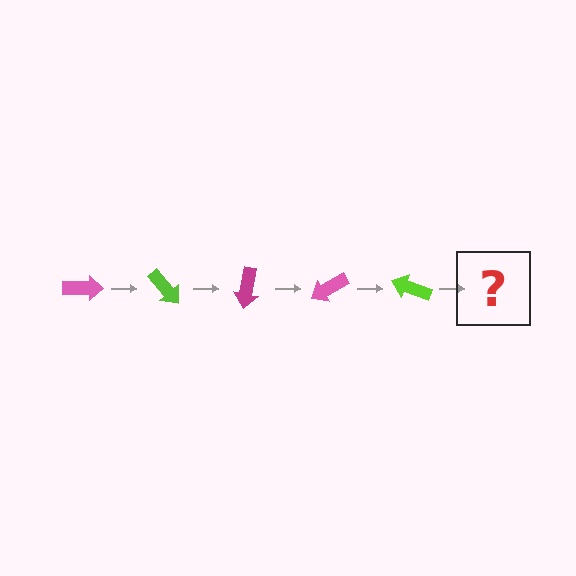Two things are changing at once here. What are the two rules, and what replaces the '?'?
The two rules are that it rotates 50 degrees each step and the color cycles through pink, lime, and magenta. The '?' should be a magenta arrow, rotated 250 degrees from the start.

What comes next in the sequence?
The next element should be a magenta arrow, rotated 250 degrees from the start.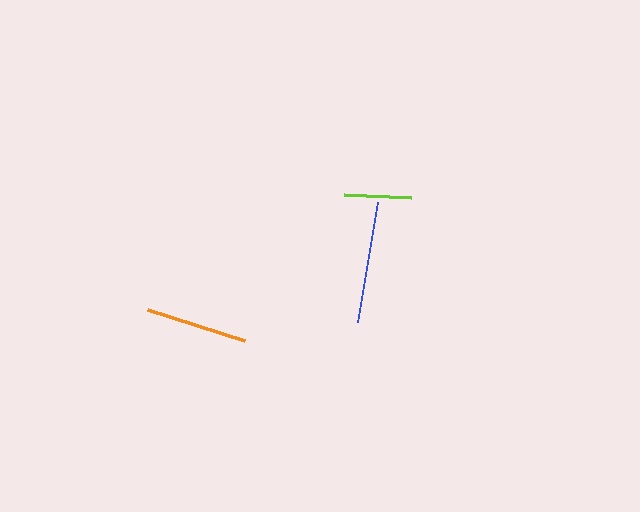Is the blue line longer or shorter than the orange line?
The blue line is longer than the orange line.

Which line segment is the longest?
The blue line is the longest at approximately 122 pixels.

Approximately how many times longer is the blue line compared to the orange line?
The blue line is approximately 1.2 times the length of the orange line.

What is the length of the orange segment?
The orange segment is approximately 101 pixels long.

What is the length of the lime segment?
The lime segment is approximately 67 pixels long.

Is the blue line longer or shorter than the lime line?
The blue line is longer than the lime line.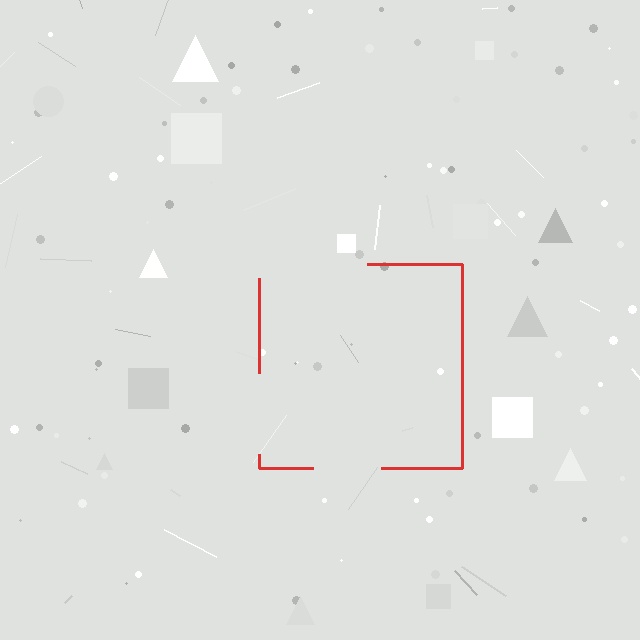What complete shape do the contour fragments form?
The contour fragments form a square.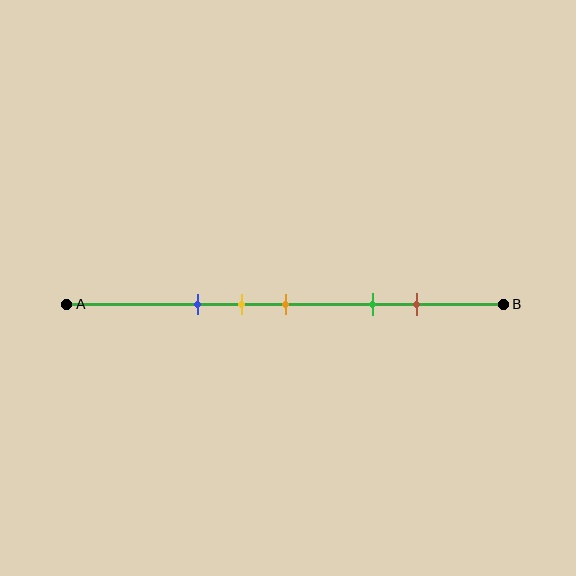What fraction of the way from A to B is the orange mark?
The orange mark is approximately 50% (0.5) of the way from A to B.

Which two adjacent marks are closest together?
The yellow and orange marks are the closest adjacent pair.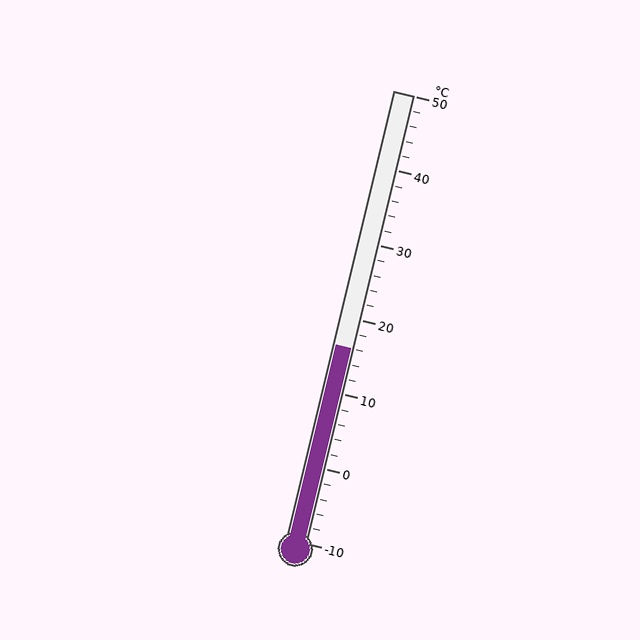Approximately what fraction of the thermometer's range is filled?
The thermometer is filled to approximately 45% of its range.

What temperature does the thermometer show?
The thermometer shows approximately 16°C.